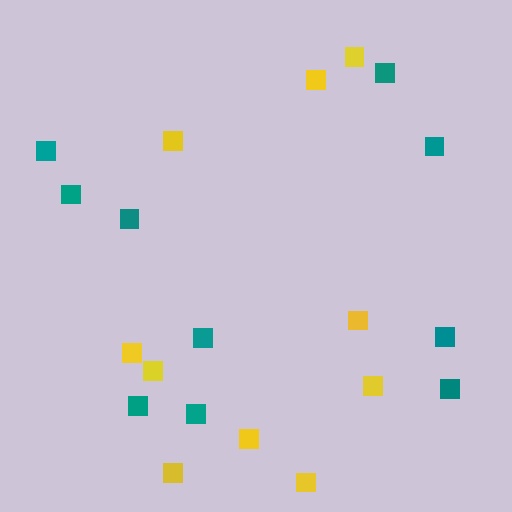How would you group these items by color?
There are 2 groups: one group of yellow squares (10) and one group of teal squares (10).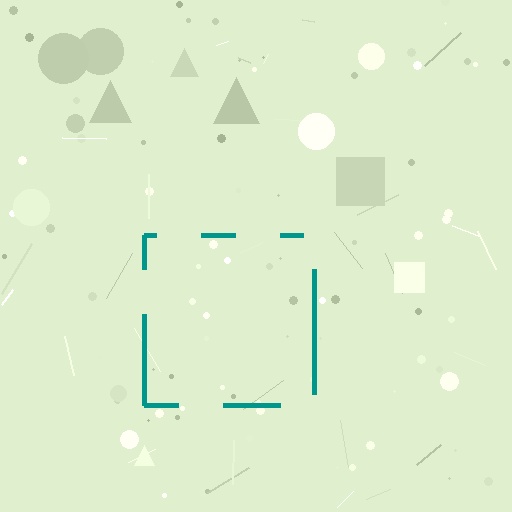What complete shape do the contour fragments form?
The contour fragments form a square.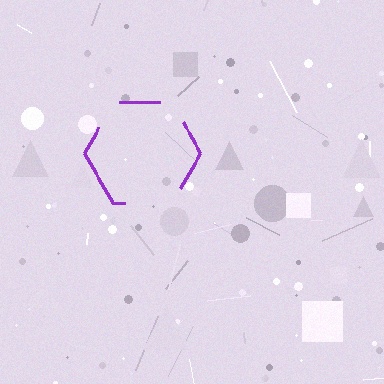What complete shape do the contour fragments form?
The contour fragments form a hexagon.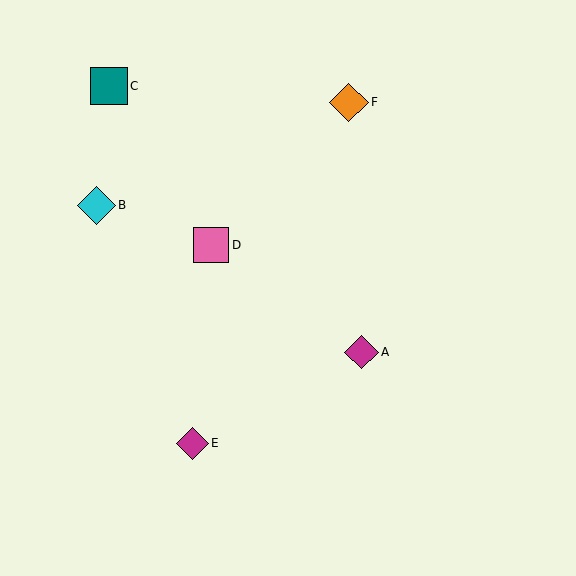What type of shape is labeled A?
Shape A is a magenta diamond.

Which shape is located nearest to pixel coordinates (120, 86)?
The teal square (labeled C) at (109, 86) is nearest to that location.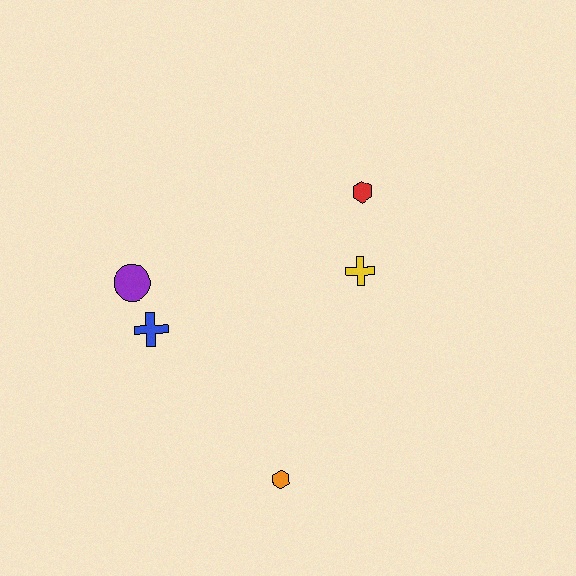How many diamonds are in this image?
There are no diamonds.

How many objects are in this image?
There are 5 objects.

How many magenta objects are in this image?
There are no magenta objects.